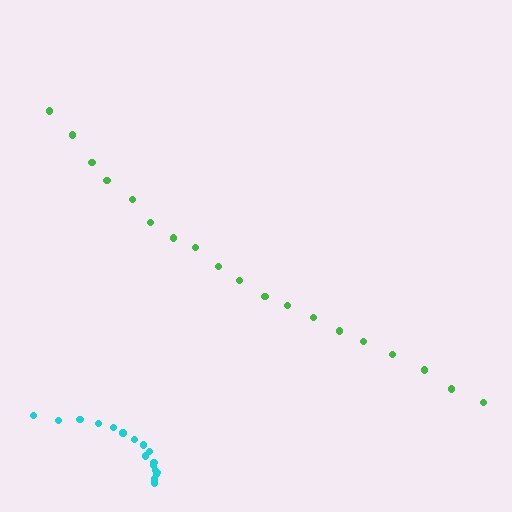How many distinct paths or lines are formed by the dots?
There are 2 distinct paths.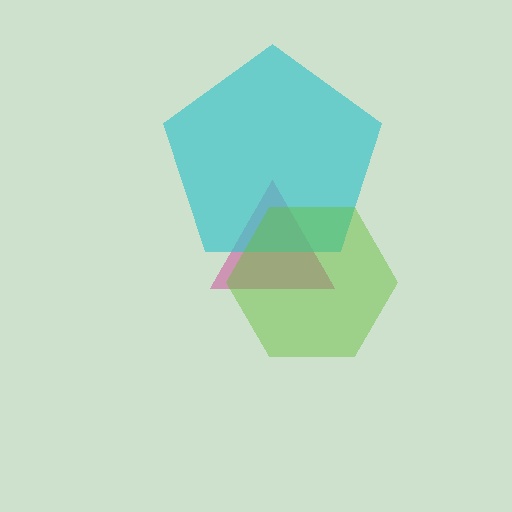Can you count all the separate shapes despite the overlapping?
Yes, there are 3 separate shapes.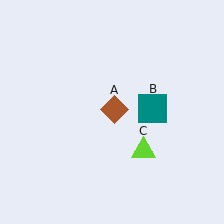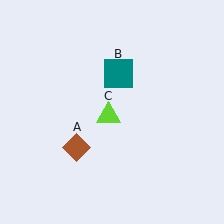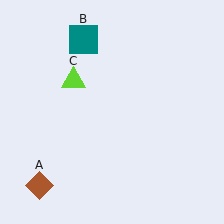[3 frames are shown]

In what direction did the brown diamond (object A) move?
The brown diamond (object A) moved down and to the left.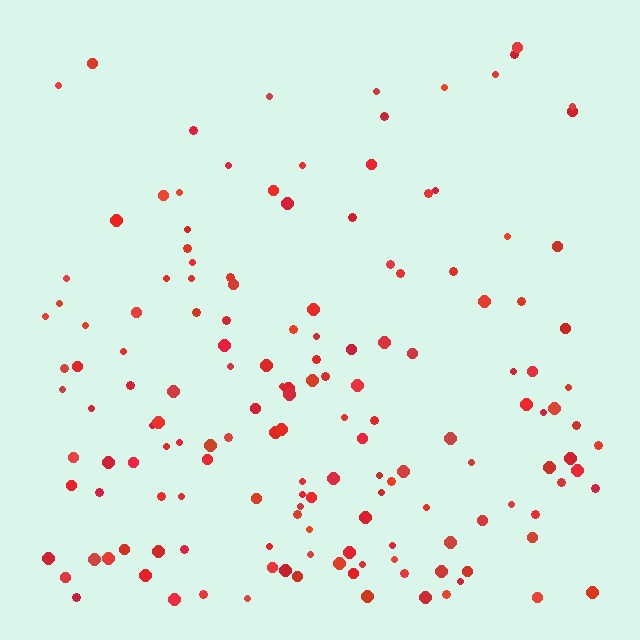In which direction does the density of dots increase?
From top to bottom, with the bottom side densest.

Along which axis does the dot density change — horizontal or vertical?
Vertical.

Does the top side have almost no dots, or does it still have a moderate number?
Still a moderate number, just noticeably fewer than the bottom.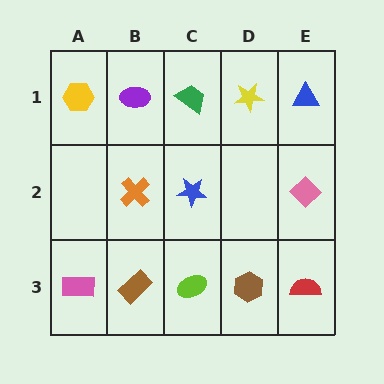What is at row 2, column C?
A blue star.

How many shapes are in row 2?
3 shapes.